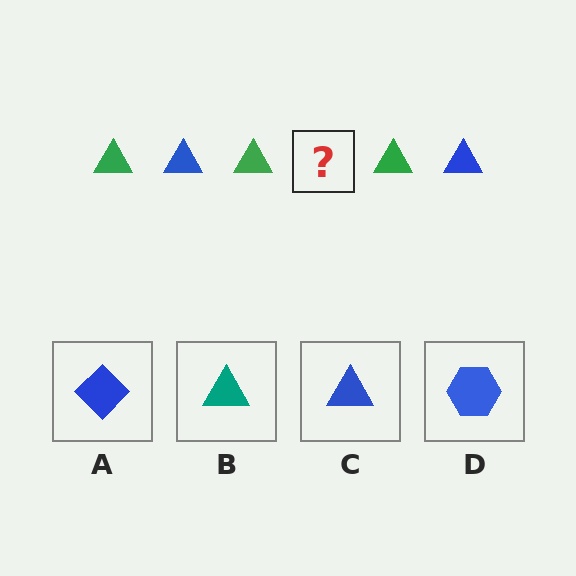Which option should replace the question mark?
Option C.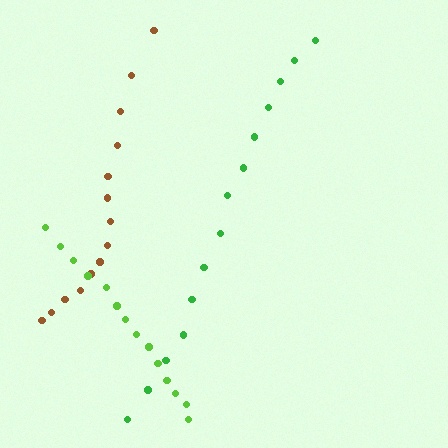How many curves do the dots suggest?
There are 3 distinct paths.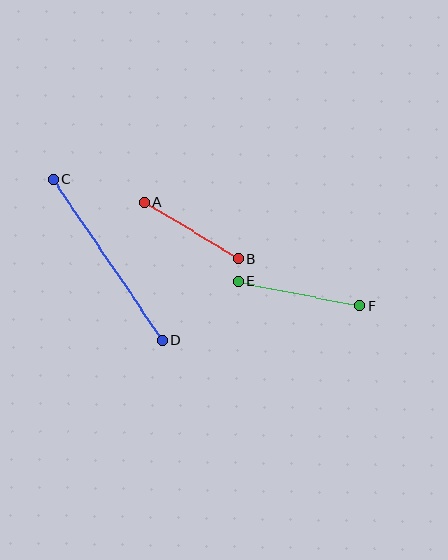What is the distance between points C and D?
The distance is approximately 194 pixels.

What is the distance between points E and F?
The distance is approximately 124 pixels.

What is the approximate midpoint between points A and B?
The midpoint is at approximately (191, 230) pixels.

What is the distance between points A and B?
The distance is approximately 110 pixels.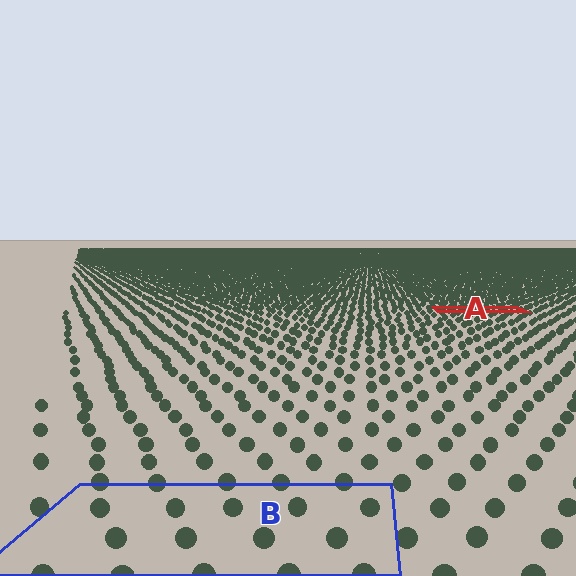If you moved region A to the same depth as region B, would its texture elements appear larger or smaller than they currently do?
They would appear larger. At a closer depth, the same texture elements are projected at a bigger on-screen size.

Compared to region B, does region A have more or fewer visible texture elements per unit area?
Region A has more texture elements per unit area — they are packed more densely because it is farther away.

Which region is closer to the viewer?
Region B is closer. The texture elements there are larger and more spread out.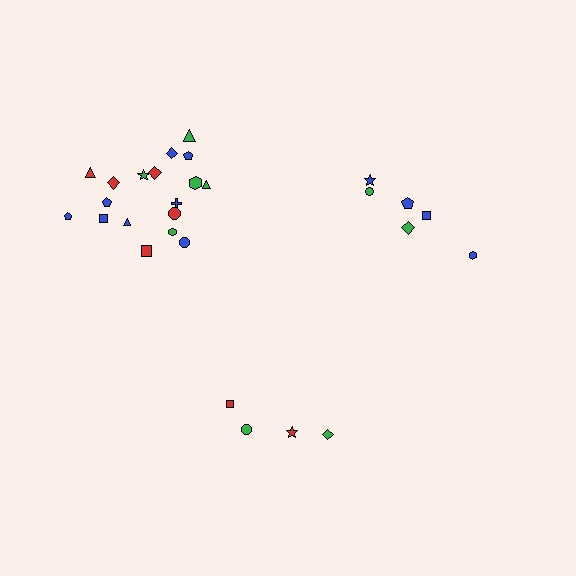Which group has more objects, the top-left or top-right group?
The top-left group.